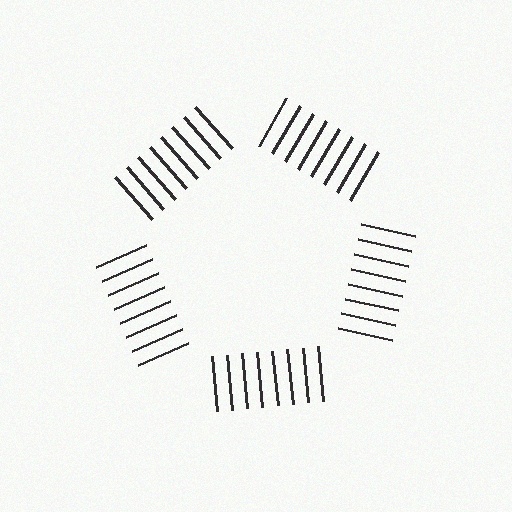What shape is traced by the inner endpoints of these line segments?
An illusory pentagon — the line segments terminate on its edges but no continuous stroke is drawn.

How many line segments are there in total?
40 — 8 along each of the 5 edges.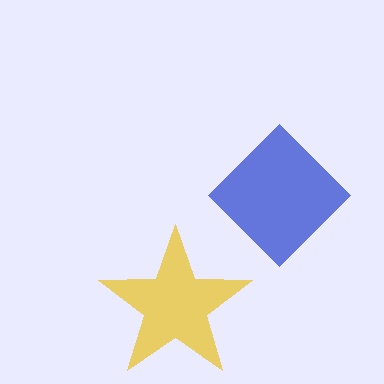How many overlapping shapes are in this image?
There are 2 overlapping shapes in the image.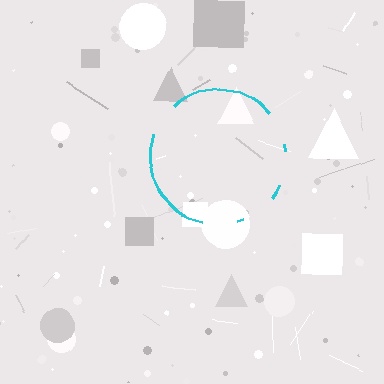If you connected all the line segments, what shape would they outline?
They would outline a circle.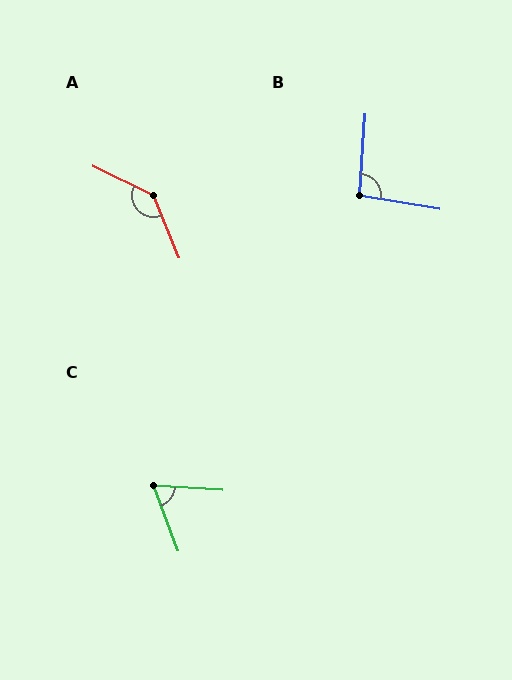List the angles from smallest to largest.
C (66°), B (95°), A (138°).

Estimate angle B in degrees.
Approximately 95 degrees.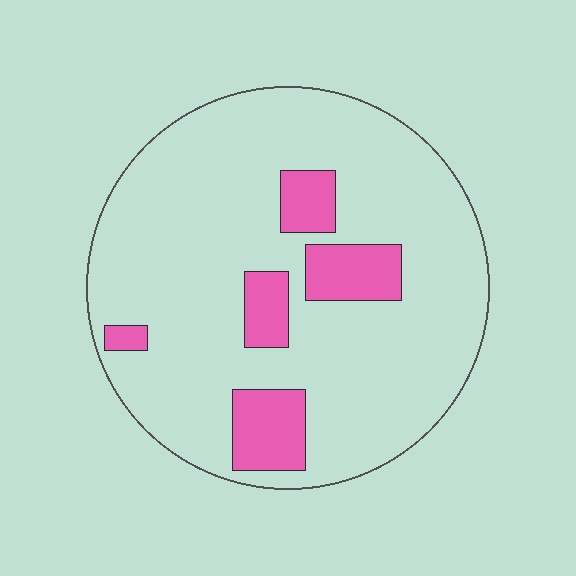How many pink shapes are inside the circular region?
5.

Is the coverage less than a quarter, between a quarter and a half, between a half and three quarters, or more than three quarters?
Less than a quarter.